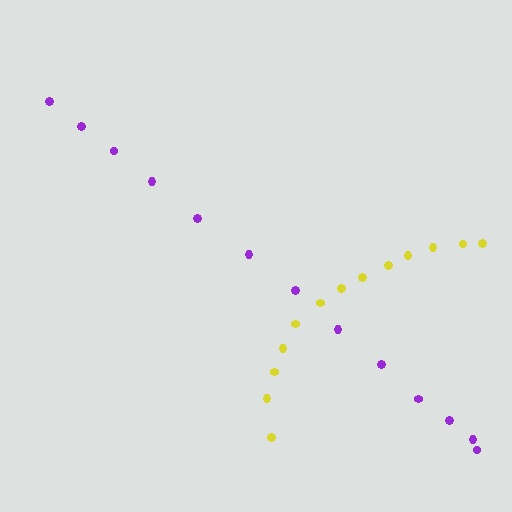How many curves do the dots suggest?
There are 2 distinct paths.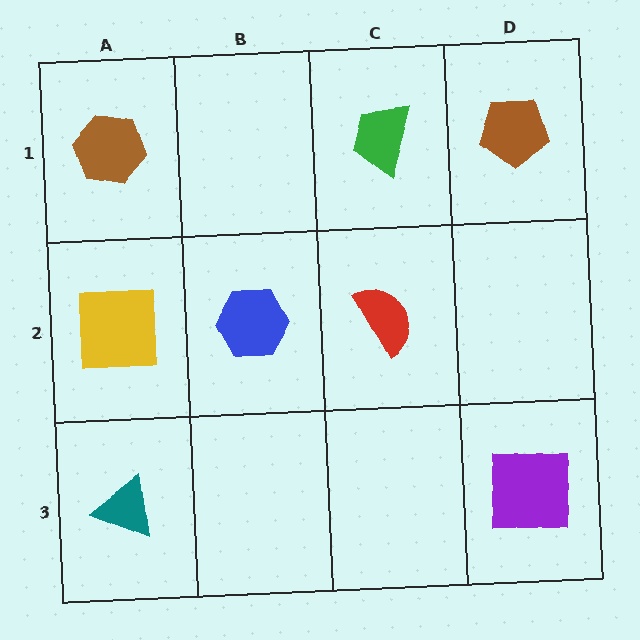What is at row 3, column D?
A purple square.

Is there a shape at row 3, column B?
No, that cell is empty.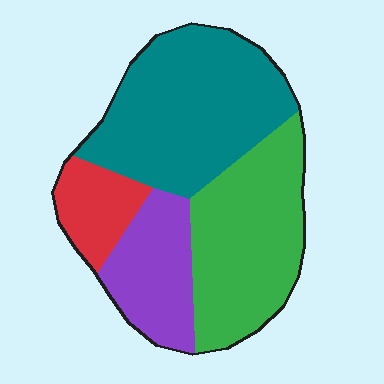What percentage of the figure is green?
Green covers about 30% of the figure.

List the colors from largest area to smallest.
From largest to smallest: teal, green, purple, red.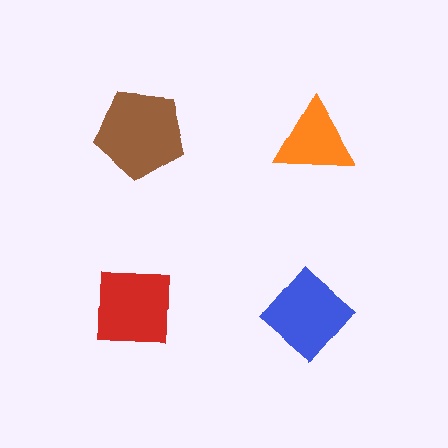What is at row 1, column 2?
An orange triangle.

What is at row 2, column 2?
A blue diamond.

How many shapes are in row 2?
2 shapes.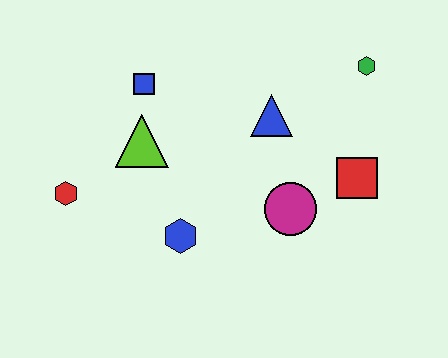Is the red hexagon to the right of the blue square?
No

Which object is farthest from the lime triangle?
The green hexagon is farthest from the lime triangle.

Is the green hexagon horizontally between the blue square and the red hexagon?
No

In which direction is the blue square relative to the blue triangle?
The blue square is to the left of the blue triangle.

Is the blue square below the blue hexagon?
No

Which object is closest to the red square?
The magenta circle is closest to the red square.